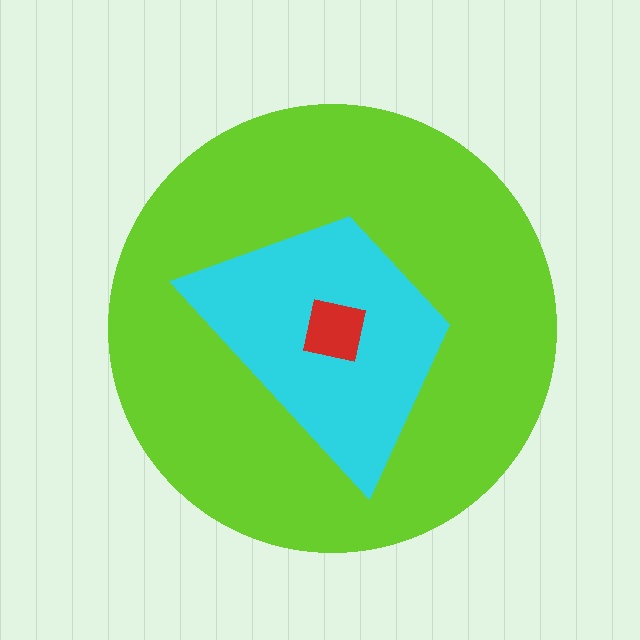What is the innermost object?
The red square.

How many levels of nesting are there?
3.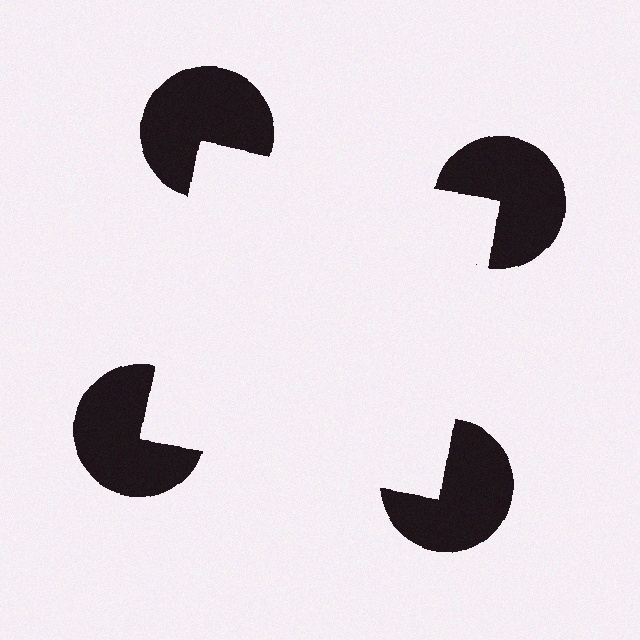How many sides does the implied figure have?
4 sides.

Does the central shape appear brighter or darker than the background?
It typically appears slightly brighter than the background, even though no actual brightness change is drawn.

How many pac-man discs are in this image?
There are 4 — one at each vertex of the illusory square.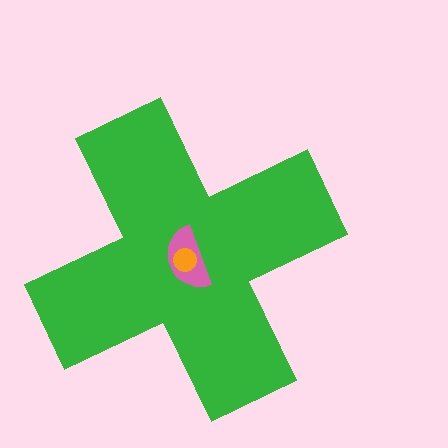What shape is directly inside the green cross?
The pink semicircle.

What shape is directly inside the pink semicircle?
The orange circle.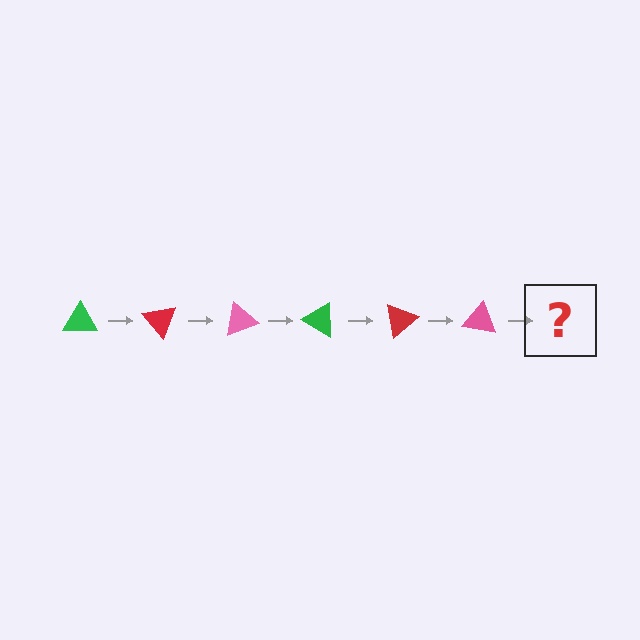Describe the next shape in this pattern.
It should be a green triangle, rotated 300 degrees from the start.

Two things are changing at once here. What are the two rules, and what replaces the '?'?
The two rules are that it rotates 50 degrees each step and the color cycles through green, red, and pink. The '?' should be a green triangle, rotated 300 degrees from the start.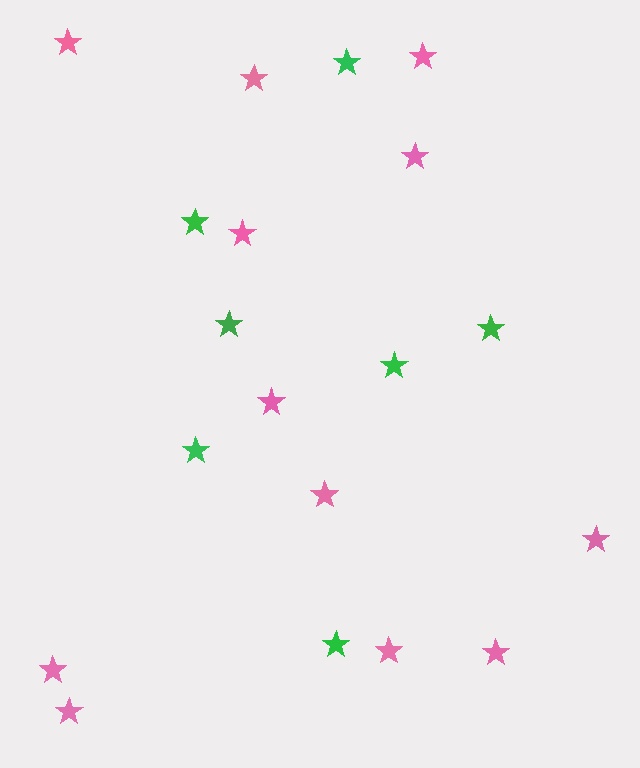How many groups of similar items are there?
There are 2 groups: one group of green stars (7) and one group of pink stars (12).